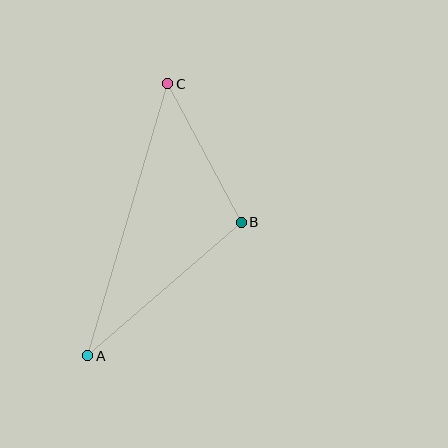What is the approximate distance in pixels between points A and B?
The distance between A and B is approximately 203 pixels.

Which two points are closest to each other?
Points B and C are closest to each other.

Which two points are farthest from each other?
Points A and C are farthest from each other.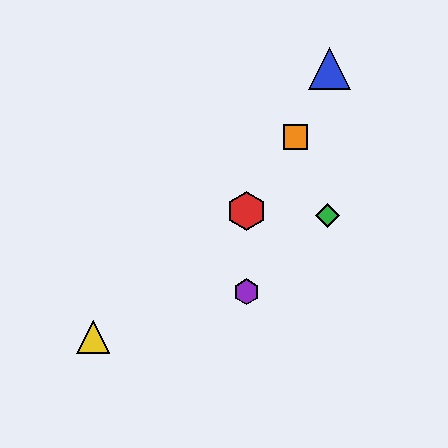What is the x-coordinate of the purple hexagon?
The purple hexagon is at x≈247.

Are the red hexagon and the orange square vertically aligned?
No, the red hexagon is at x≈247 and the orange square is at x≈295.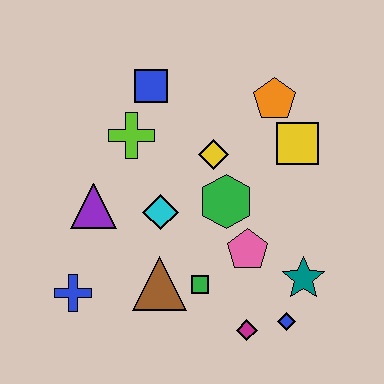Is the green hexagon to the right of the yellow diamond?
Yes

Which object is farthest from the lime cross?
The blue diamond is farthest from the lime cross.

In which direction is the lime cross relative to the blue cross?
The lime cross is above the blue cross.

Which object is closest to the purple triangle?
The cyan diamond is closest to the purple triangle.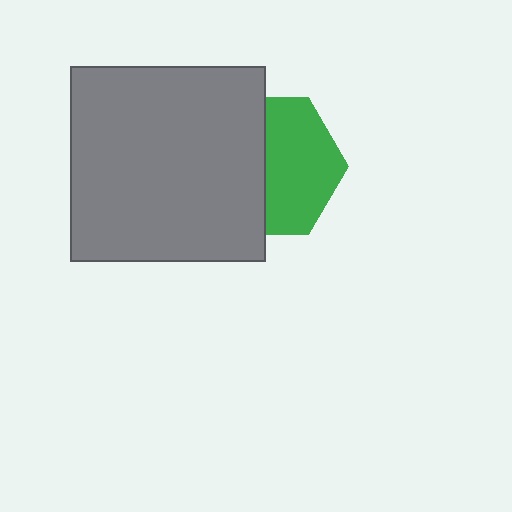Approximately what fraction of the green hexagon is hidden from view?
Roughly 47% of the green hexagon is hidden behind the gray square.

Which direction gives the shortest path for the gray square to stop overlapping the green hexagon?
Moving left gives the shortest separation.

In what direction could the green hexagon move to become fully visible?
The green hexagon could move right. That would shift it out from behind the gray square entirely.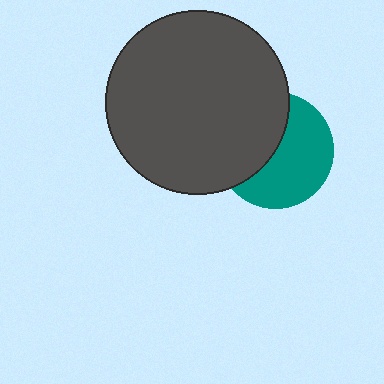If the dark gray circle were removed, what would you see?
You would see the complete teal circle.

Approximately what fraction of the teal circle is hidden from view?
Roughly 44% of the teal circle is hidden behind the dark gray circle.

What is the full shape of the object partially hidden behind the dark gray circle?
The partially hidden object is a teal circle.